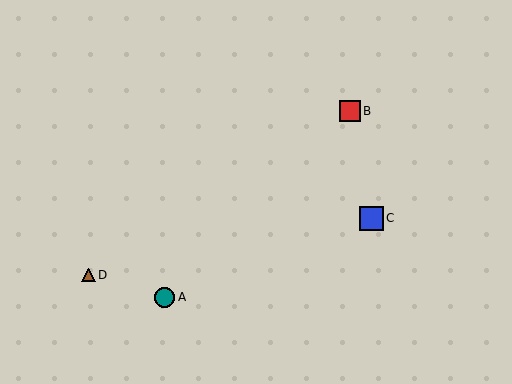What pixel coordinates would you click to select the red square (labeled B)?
Click at (350, 111) to select the red square B.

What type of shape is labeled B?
Shape B is a red square.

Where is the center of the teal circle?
The center of the teal circle is at (165, 297).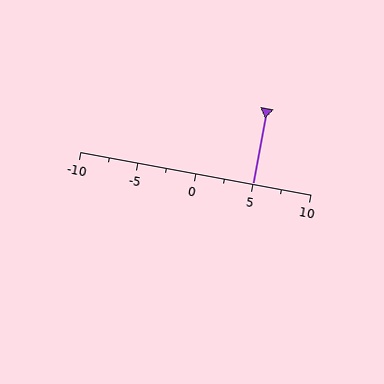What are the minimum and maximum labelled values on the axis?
The axis runs from -10 to 10.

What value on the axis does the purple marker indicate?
The marker indicates approximately 5.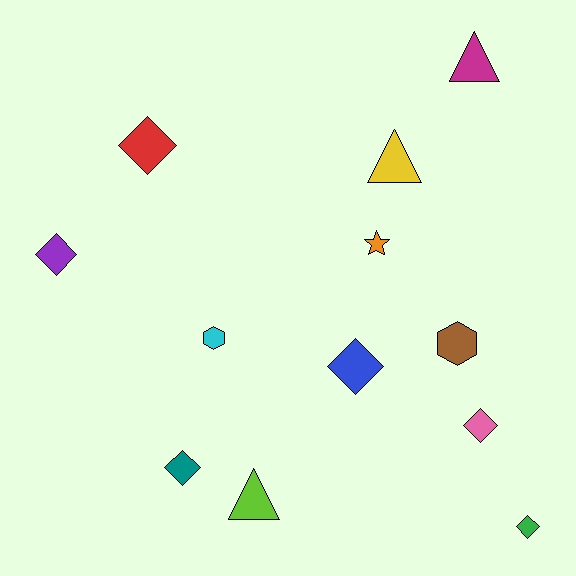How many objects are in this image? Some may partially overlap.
There are 12 objects.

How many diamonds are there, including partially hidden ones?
There are 6 diamonds.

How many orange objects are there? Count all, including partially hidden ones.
There is 1 orange object.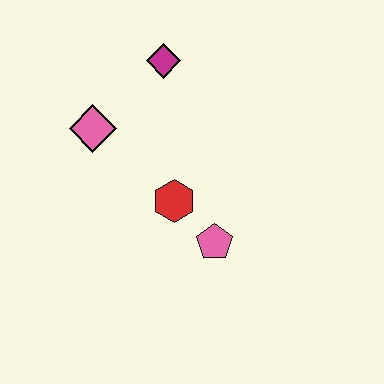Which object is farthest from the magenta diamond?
The pink pentagon is farthest from the magenta diamond.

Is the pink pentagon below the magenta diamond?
Yes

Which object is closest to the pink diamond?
The magenta diamond is closest to the pink diamond.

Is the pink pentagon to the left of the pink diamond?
No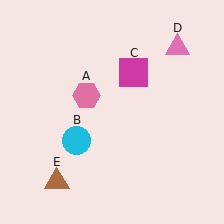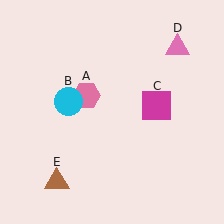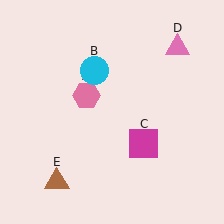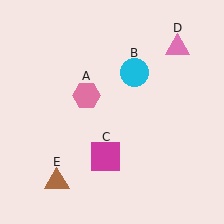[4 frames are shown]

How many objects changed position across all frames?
2 objects changed position: cyan circle (object B), magenta square (object C).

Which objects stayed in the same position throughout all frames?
Pink hexagon (object A) and pink triangle (object D) and brown triangle (object E) remained stationary.